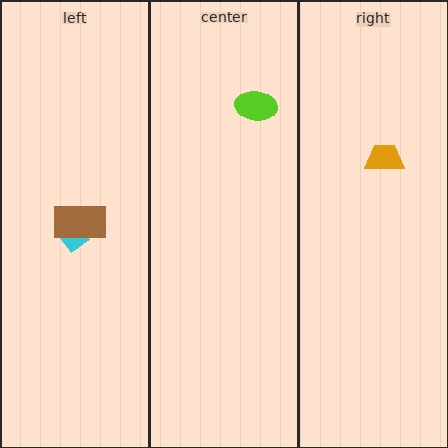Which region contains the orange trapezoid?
The right region.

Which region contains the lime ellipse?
The center region.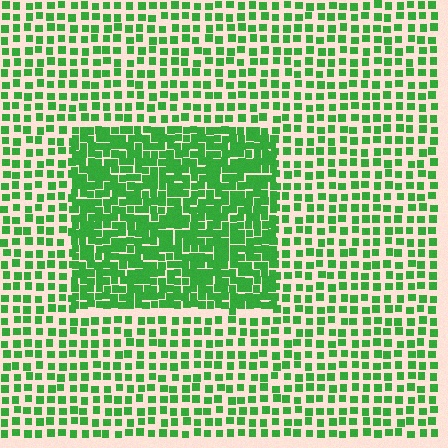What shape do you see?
I see a rectangle.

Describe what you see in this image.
The image contains small green elements arranged at two different densities. A rectangle-shaped region is visible where the elements are more densely packed than the surrounding area.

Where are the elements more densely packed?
The elements are more densely packed inside the rectangle boundary.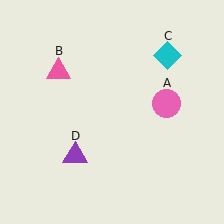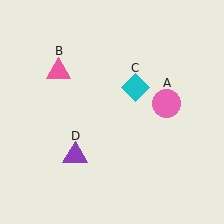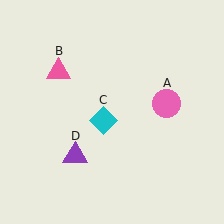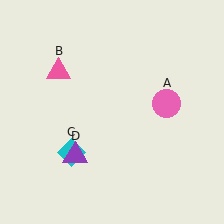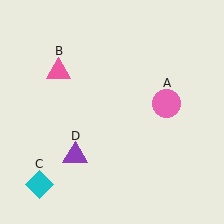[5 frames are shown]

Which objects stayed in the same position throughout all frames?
Pink circle (object A) and pink triangle (object B) and purple triangle (object D) remained stationary.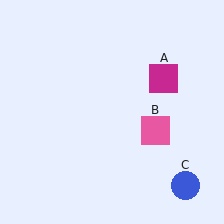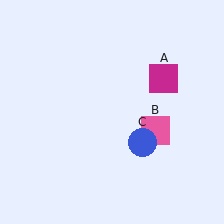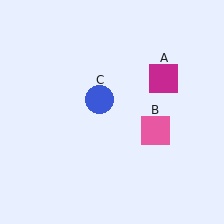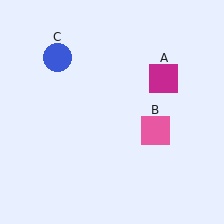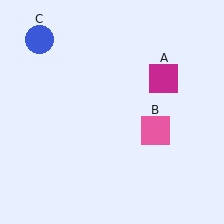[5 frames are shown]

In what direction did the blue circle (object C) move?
The blue circle (object C) moved up and to the left.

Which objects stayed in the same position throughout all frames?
Magenta square (object A) and pink square (object B) remained stationary.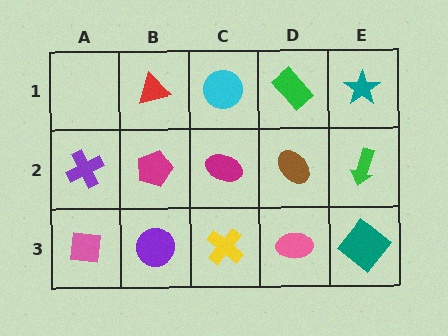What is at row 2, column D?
A brown ellipse.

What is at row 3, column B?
A purple circle.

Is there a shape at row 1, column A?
No, that cell is empty.